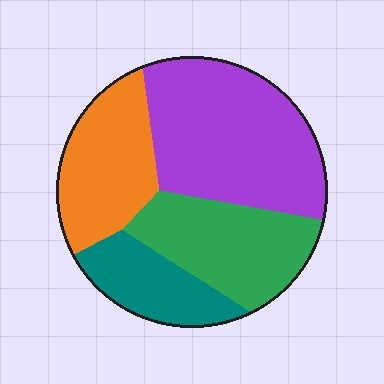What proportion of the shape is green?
Green takes up about one quarter (1/4) of the shape.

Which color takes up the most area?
Purple, at roughly 40%.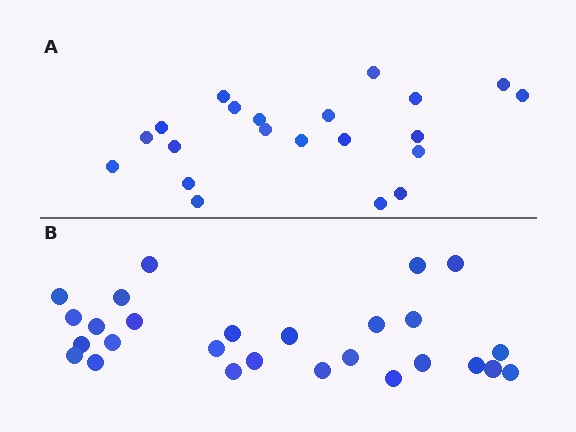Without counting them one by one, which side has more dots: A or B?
Region B (the bottom region) has more dots.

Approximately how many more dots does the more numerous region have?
Region B has about 6 more dots than region A.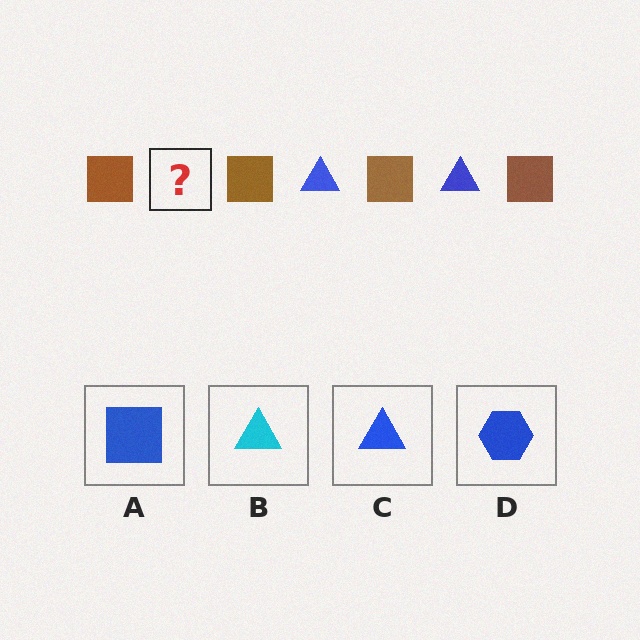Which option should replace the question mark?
Option C.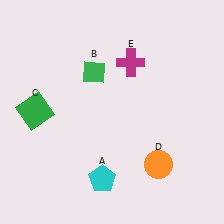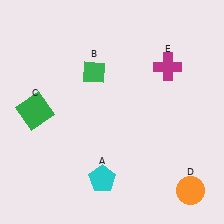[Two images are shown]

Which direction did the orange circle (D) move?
The orange circle (D) moved right.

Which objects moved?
The objects that moved are: the orange circle (D), the magenta cross (E).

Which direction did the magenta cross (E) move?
The magenta cross (E) moved right.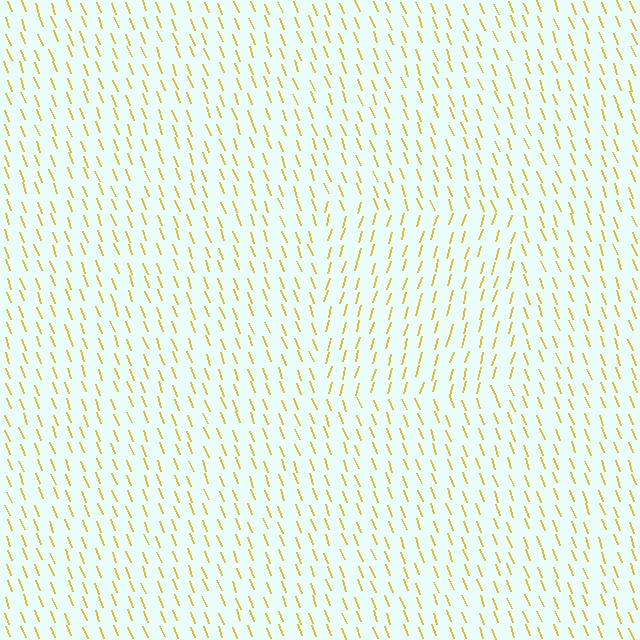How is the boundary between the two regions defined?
The boundary is defined purely by a change in line orientation (approximately 37 degrees difference). All lines are the same color and thickness.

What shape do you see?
I see a rectangle.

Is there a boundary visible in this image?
Yes, there is a texture boundary formed by a change in line orientation.